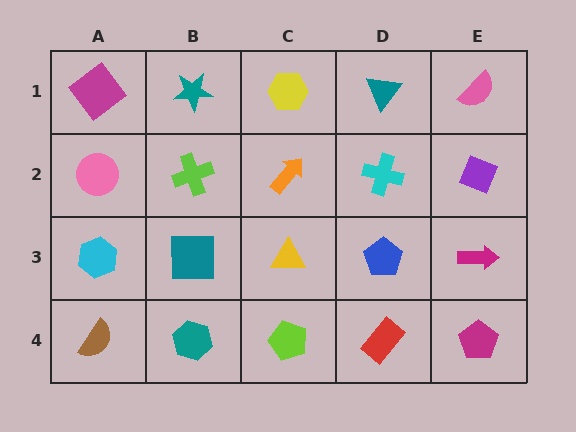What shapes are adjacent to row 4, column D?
A blue pentagon (row 3, column D), a lime pentagon (row 4, column C), a magenta pentagon (row 4, column E).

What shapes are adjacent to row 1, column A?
A pink circle (row 2, column A), a teal star (row 1, column B).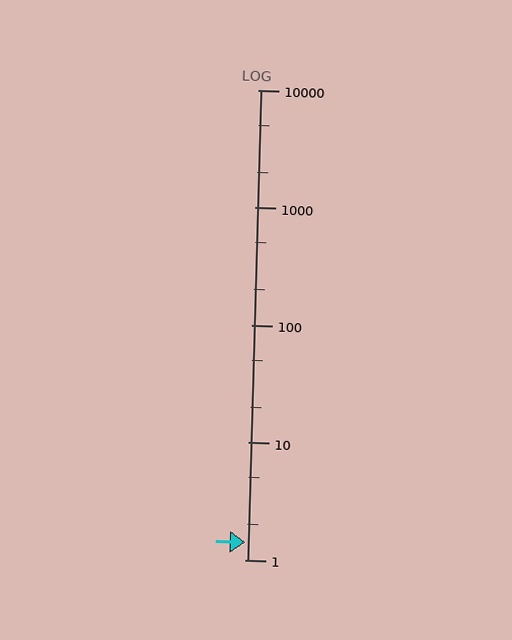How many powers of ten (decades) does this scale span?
The scale spans 4 decades, from 1 to 10000.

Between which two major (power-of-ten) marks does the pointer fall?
The pointer is between 1 and 10.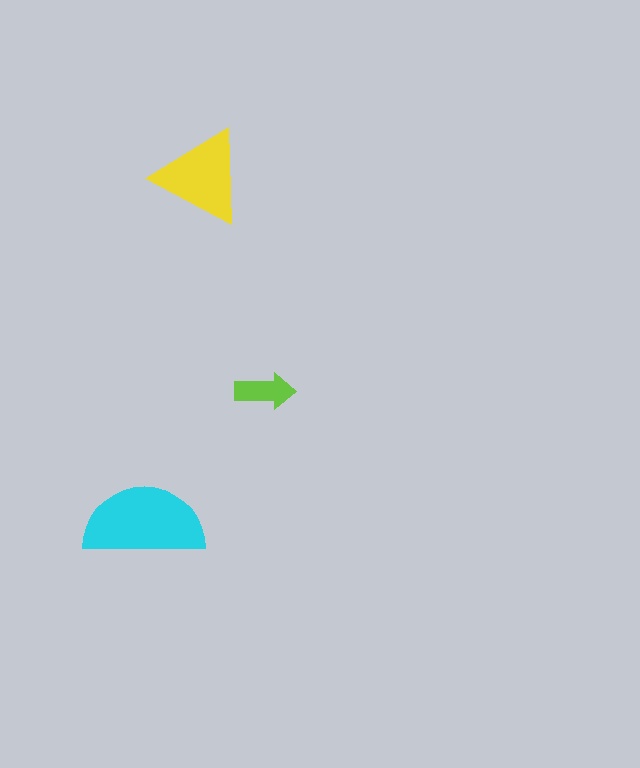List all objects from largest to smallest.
The cyan semicircle, the yellow triangle, the lime arrow.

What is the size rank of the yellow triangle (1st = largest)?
2nd.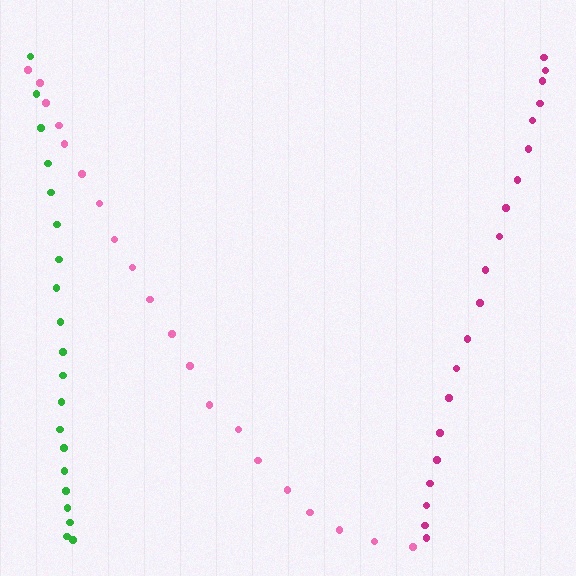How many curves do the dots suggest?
There are 3 distinct paths.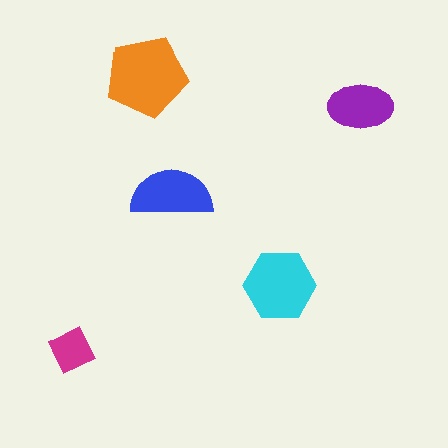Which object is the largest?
The orange pentagon.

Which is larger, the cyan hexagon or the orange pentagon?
The orange pentagon.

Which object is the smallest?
The magenta diamond.